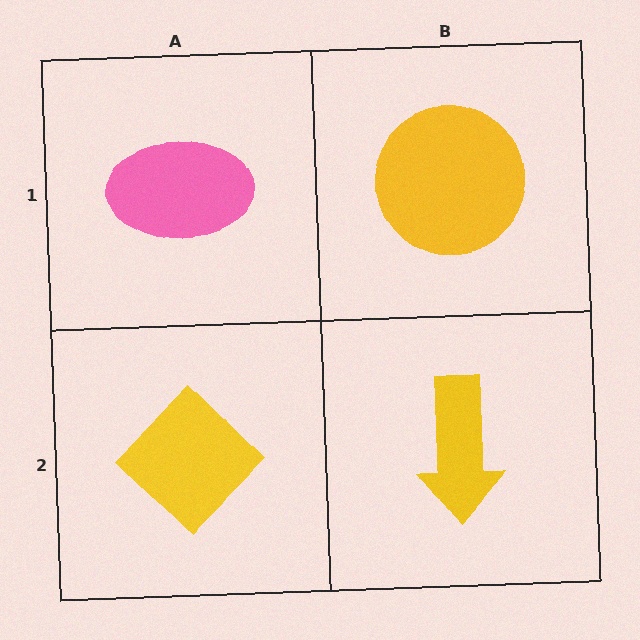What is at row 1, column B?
A yellow circle.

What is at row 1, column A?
A pink ellipse.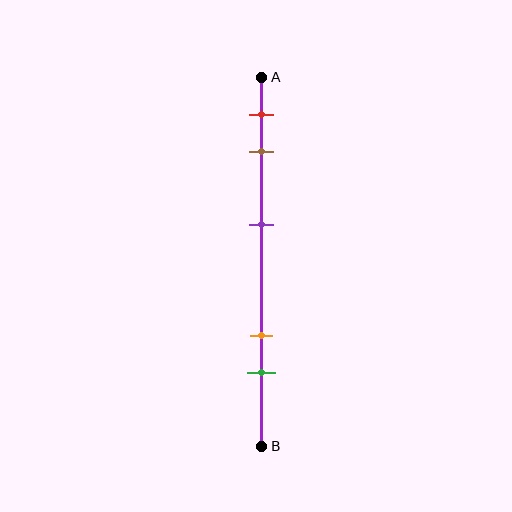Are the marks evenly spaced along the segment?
No, the marks are not evenly spaced.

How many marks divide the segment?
There are 5 marks dividing the segment.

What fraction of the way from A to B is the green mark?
The green mark is approximately 80% (0.8) of the way from A to B.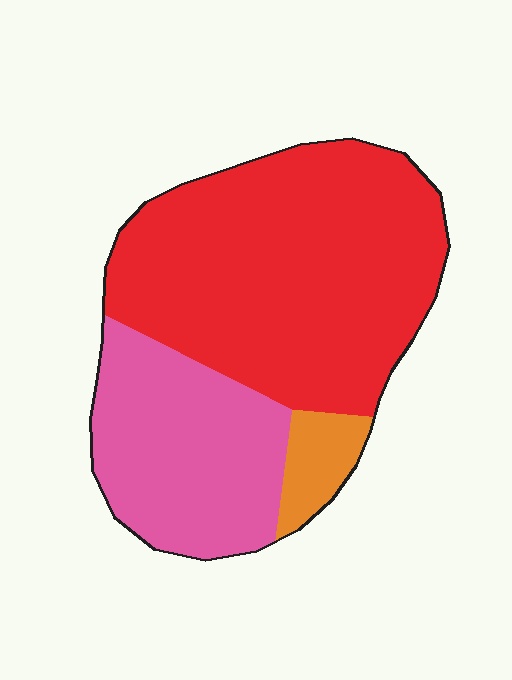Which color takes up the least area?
Orange, at roughly 5%.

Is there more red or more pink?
Red.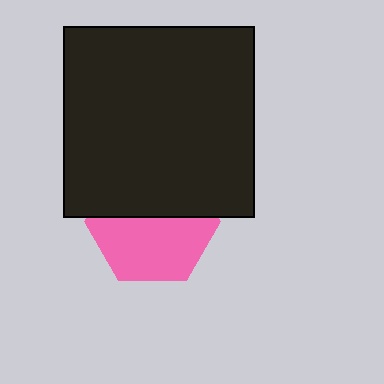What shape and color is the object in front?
The object in front is a black square.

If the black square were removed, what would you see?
You would see the complete pink hexagon.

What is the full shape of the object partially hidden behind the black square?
The partially hidden object is a pink hexagon.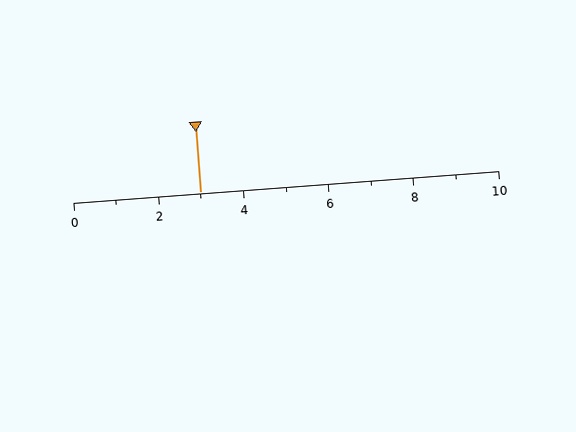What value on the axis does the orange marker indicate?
The marker indicates approximately 3.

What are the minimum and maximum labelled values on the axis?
The axis runs from 0 to 10.